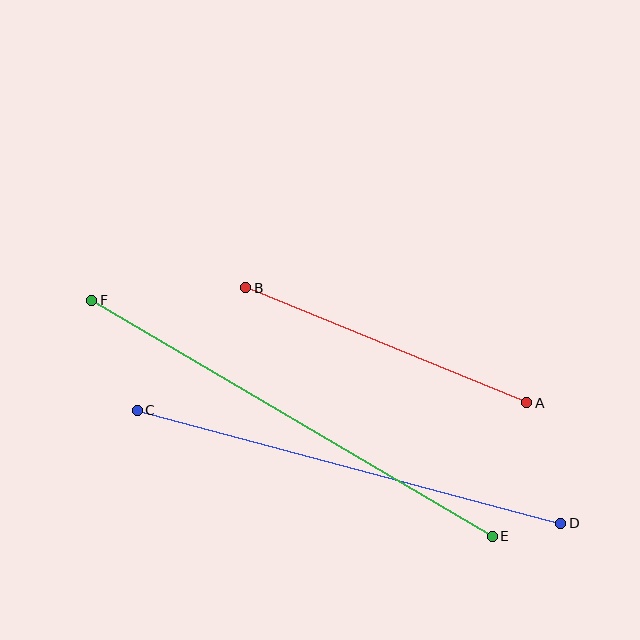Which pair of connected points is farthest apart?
Points E and F are farthest apart.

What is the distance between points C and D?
The distance is approximately 438 pixels.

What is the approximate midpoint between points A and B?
The midpoint is at approximately (386, 345) pixels.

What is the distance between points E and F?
The distance is approximately 465 pixels.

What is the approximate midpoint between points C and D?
The midpoint is at approximately (349, 467) pixels.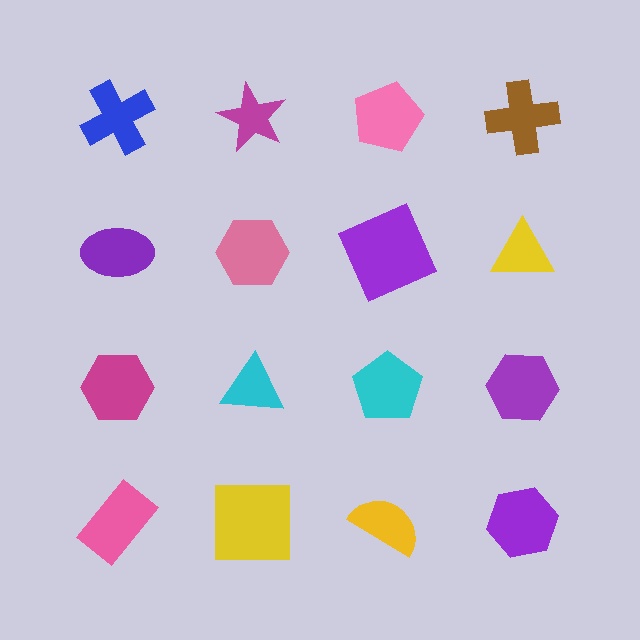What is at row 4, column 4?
A purple hexagon.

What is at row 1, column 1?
A blue cross.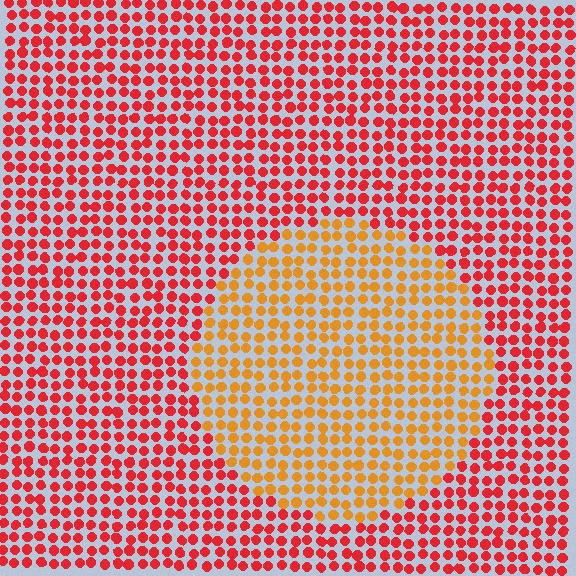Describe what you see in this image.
The image is filled with small red elements in a uniform arrangement. A circle-shaped region is visible where the elements are tinted to a slightly different hue, forming a subtle color boundary.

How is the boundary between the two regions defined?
The boundary is defined purely by a slight shift in hue (about 39 degrees). Spacing, size, and orientation are identical on both sides.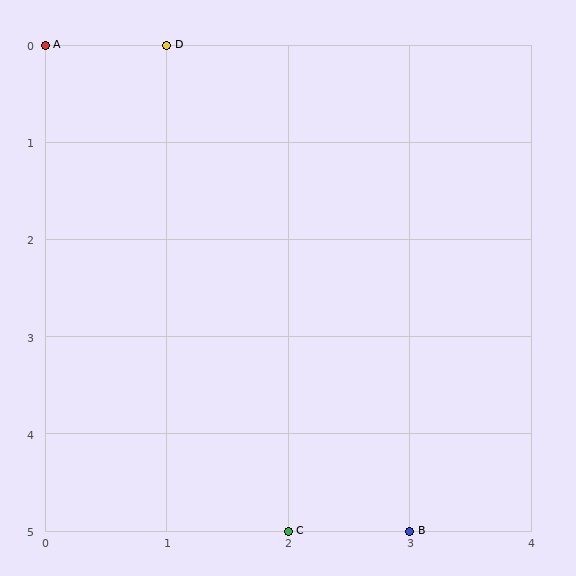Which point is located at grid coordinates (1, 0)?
Point D is at (1, 0).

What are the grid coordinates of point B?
Point B is at grid coordinates (3, 5).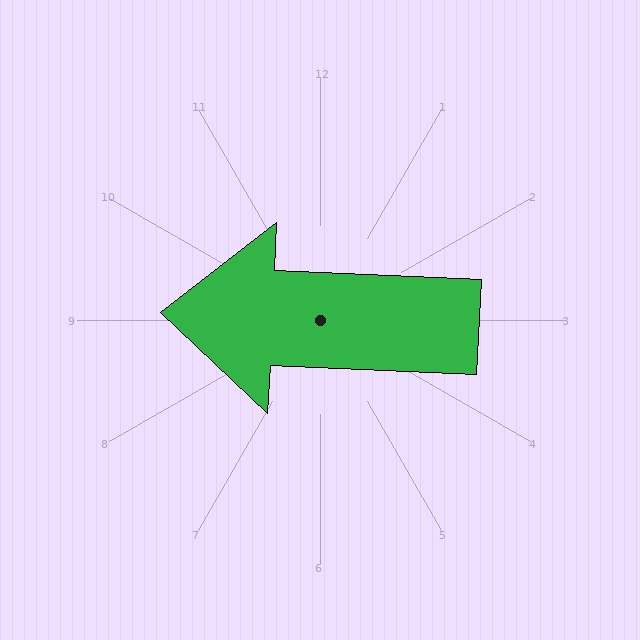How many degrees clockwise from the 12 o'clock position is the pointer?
Approximately 273 degrees.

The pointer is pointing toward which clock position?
Roughly 9 o'clock.